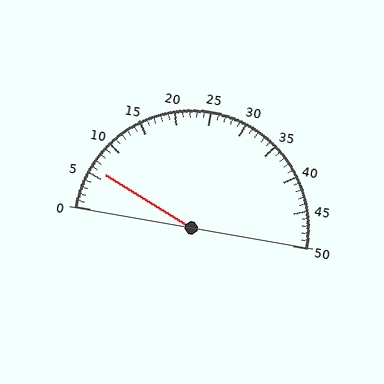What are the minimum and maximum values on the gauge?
The gauge ranges from 0 to 50.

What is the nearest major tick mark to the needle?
The nearest major tick mark is 5.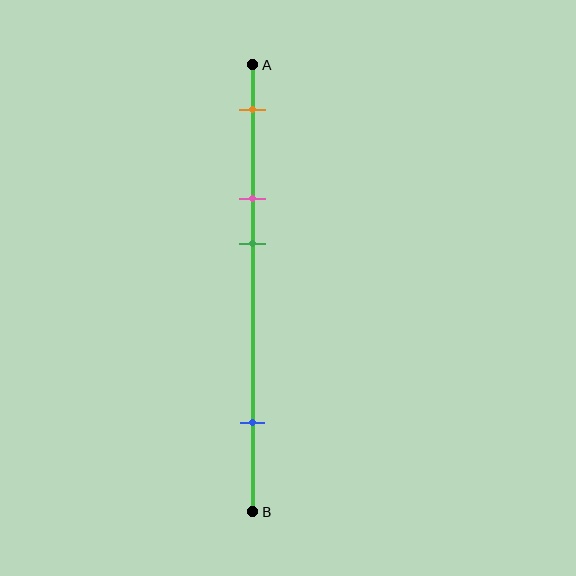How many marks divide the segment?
There are 4 marks dividing the segment.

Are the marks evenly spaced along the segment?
No, the marks are not evenly spaced.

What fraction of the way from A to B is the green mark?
The green mark is approximately 40% (0.4) of the way from A to B.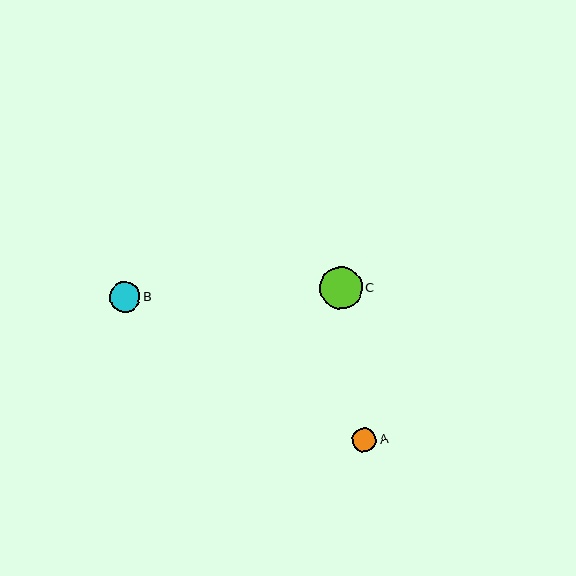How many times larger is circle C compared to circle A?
Circle C is approximately 1.8 times the size of circle A.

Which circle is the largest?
Circle C is the largest with a size of approximately 42 pixels.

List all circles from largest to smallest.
From largest to smallest: C, B, A.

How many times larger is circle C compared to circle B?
Circle C is approximately 1.4 times the size of circle B.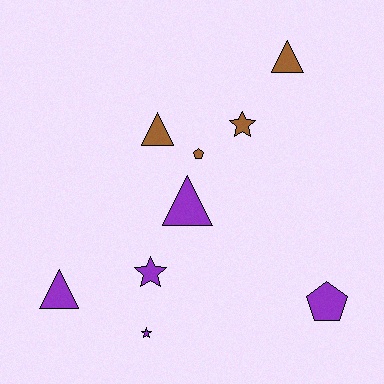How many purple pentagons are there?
There is 1 purple pentagon.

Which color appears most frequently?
Purple, with 5 objects.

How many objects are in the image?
There are 9 objects.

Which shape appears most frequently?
Triangle, with 4 objects.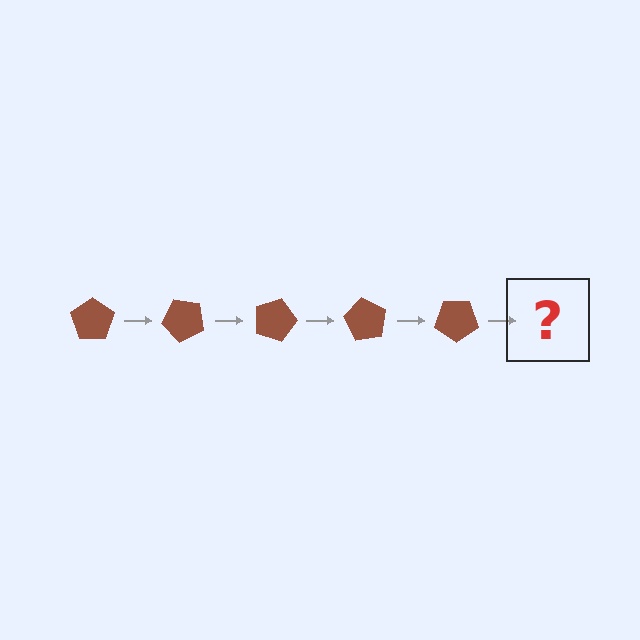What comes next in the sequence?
The next element should be a brown pentagon rotated 225 degrees.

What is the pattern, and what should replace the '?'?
The pattern is that the pentagon rotates 45 degrees each step. The '?' should be a brown pentagon rotated 225 degrees.